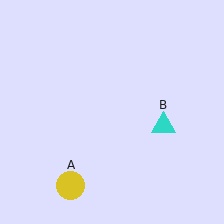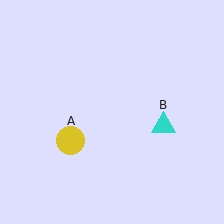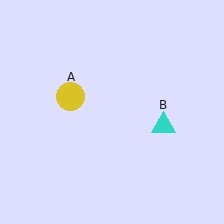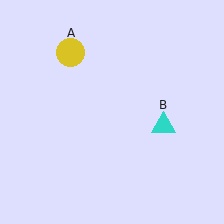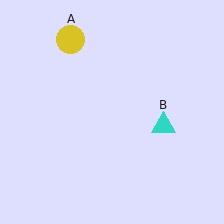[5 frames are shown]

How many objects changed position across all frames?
1 object changed position: yellow circle (object A).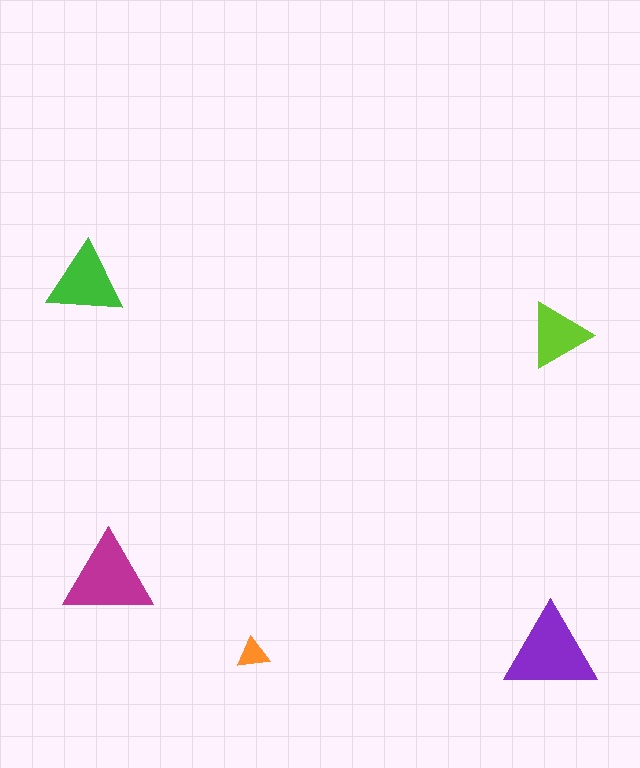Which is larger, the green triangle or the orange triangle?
The green one.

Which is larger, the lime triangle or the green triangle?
The green one.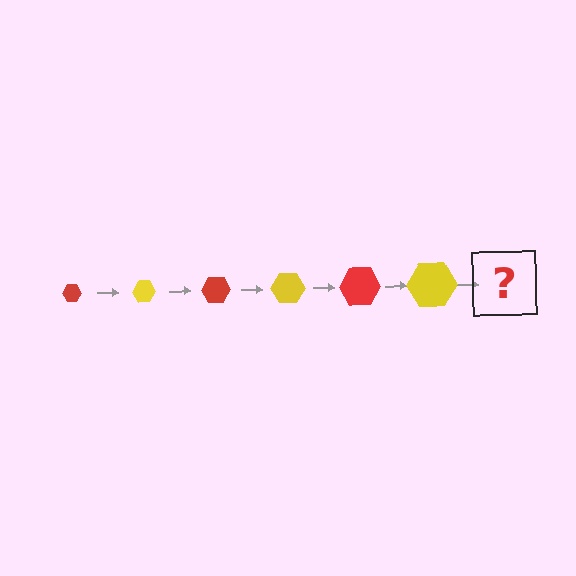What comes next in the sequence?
The next element should be a red hexagon, larger than the previous one.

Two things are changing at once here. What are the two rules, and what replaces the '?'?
The two rules are that the hexagon grows larger each step and the color cycles through red and yellow. The '?' should be a red hexagon, larger than the previous one.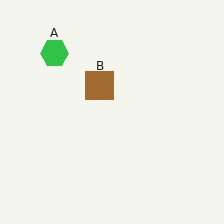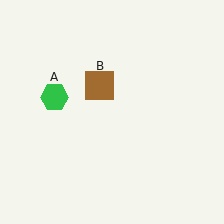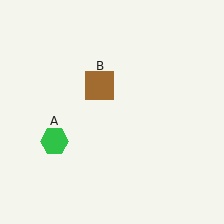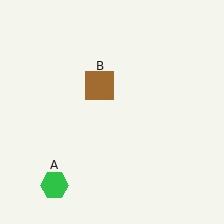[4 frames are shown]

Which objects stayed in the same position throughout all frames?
Brown square (object B) remained stationary.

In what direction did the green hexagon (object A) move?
The green hexagon (object A) moved down.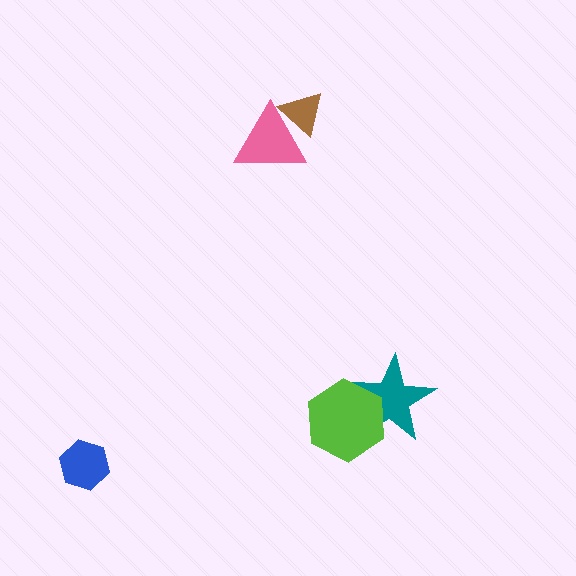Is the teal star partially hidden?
Yes, it is partially covered by another shape.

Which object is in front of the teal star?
The lime hexagon is in front of the teal star.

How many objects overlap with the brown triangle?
1 object overlaps with the brown triangle.